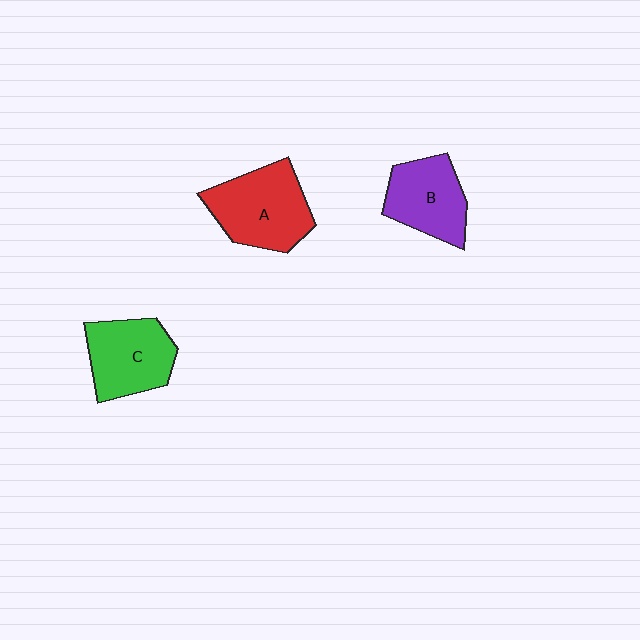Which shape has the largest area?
Shape A (red).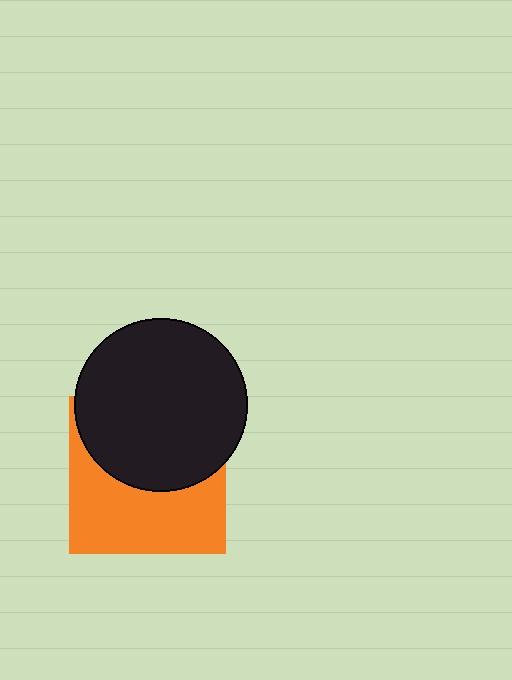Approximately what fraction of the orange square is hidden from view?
Roughly 50% of the orange square is hidden behind the black circle.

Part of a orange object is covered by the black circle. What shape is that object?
It is a square.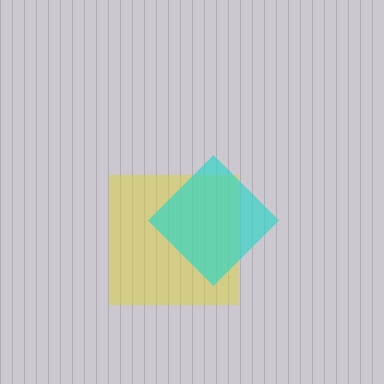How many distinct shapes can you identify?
There are 2 distinct shapes: a yellow square, a cyan diamond.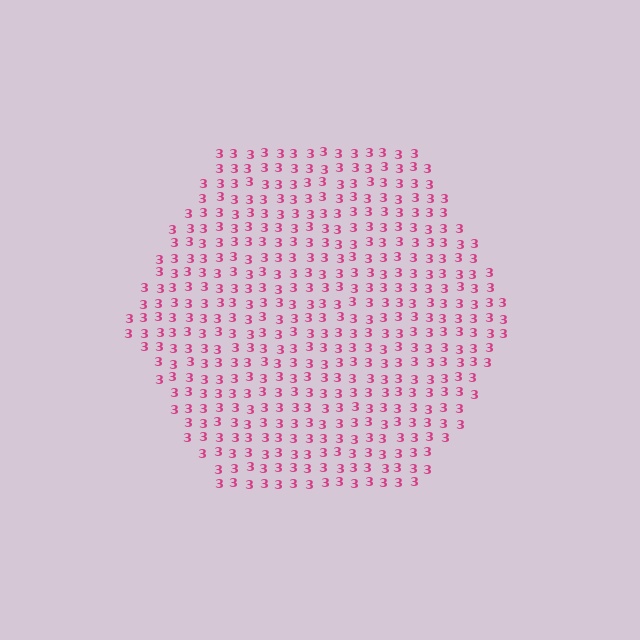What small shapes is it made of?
It is made of small digit 3's.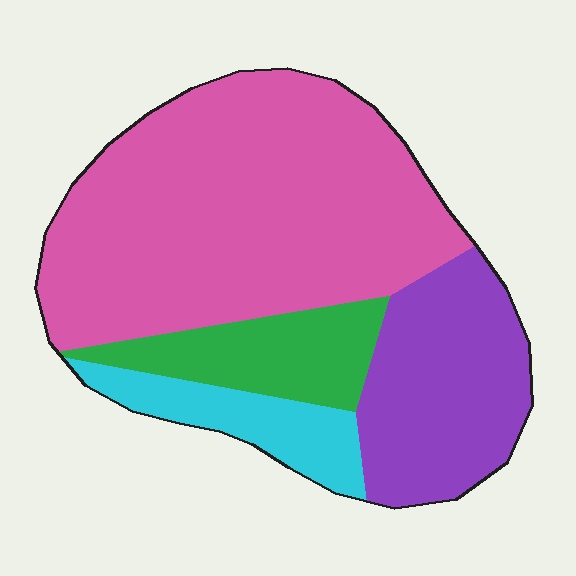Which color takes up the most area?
Pink, at roughly 55%.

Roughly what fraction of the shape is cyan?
Cyan covers about 10% of the shape.